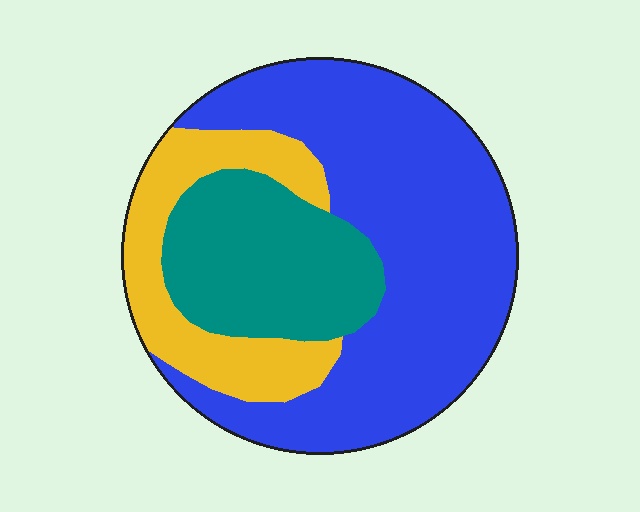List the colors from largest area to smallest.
From largest to smallest: blue, teal, yellow.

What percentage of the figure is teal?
Teal takes up about one quarter (1/4) of the figure.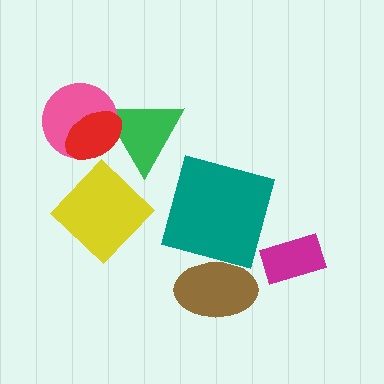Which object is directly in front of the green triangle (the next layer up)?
The pink circle is directly in front of the green triangle.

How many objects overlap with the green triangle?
2 objects overlap with the green triangle.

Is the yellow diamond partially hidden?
No, no other shape covers it.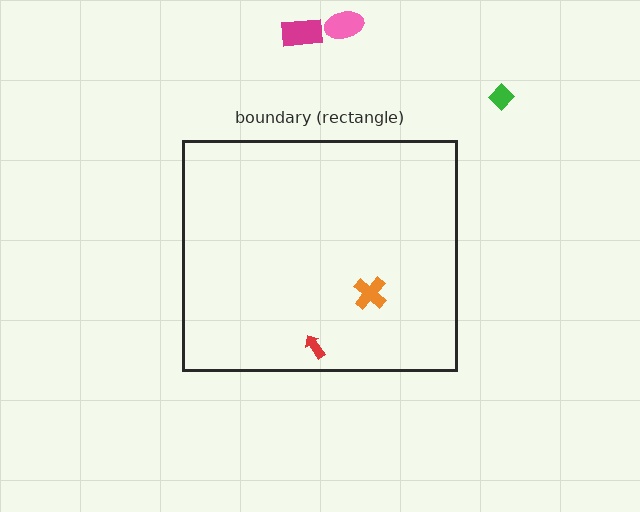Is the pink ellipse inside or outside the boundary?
Outside.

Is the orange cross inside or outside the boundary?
Inside.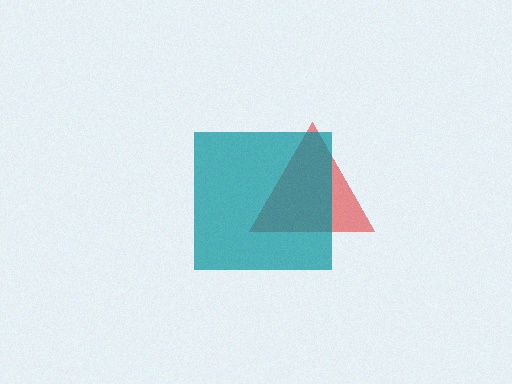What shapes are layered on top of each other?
The layered shapes are: a red triangle, a teal square.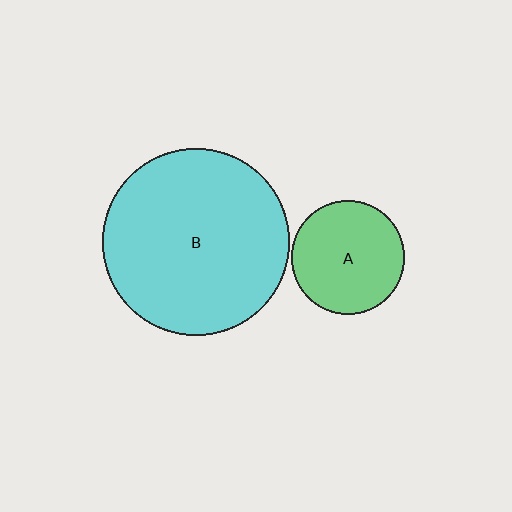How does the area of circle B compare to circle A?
Approximately 2.7 times.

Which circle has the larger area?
Circle B (cyan).